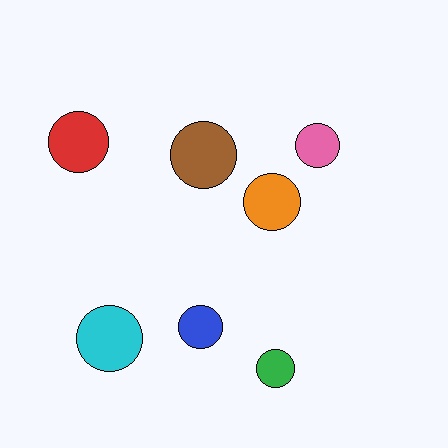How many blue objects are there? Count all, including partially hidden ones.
There is 1 blue object.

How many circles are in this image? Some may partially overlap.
There are 7 circles.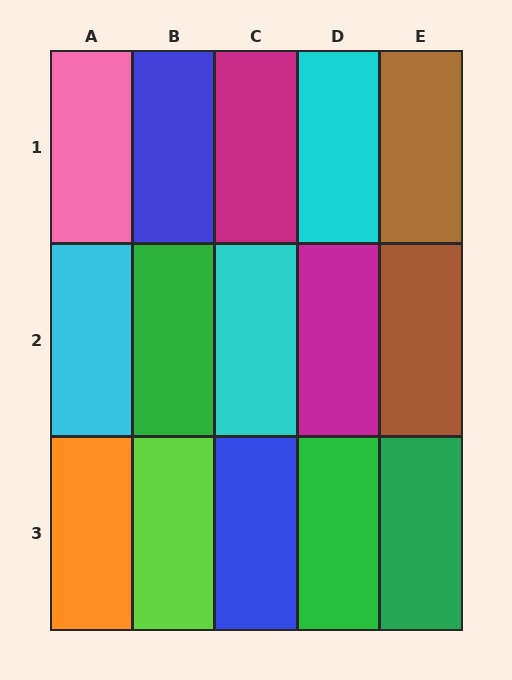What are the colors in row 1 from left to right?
Pink, blue, magenta, cyan, brown.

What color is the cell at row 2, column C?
Cyan.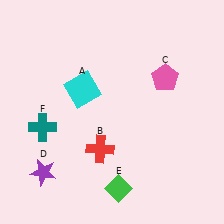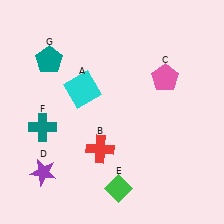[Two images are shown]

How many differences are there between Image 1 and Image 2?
There is 1 difference between the two images.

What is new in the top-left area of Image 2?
A teal pentagon (G) was added in the top-left area of Image 2.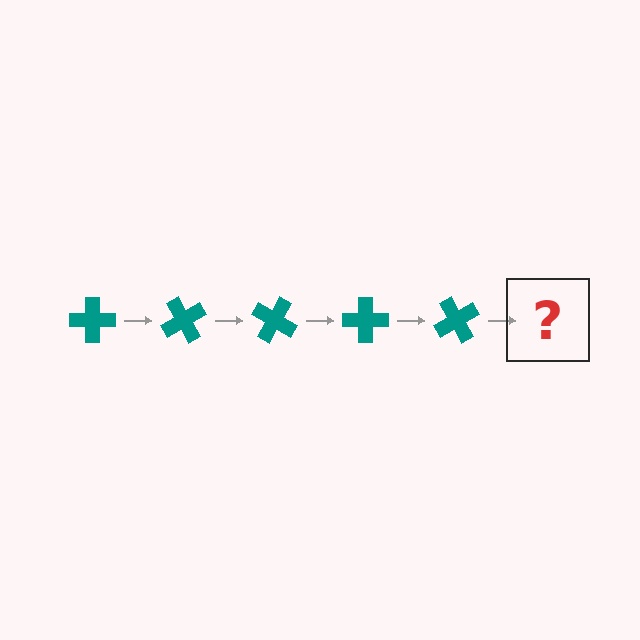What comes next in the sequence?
The next element should be a teal cross rotated 300 degrees.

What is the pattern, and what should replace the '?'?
The pattern is that the cross rotates 60 degrees each step. The '?' should be a teal cross rotated 300 degrees.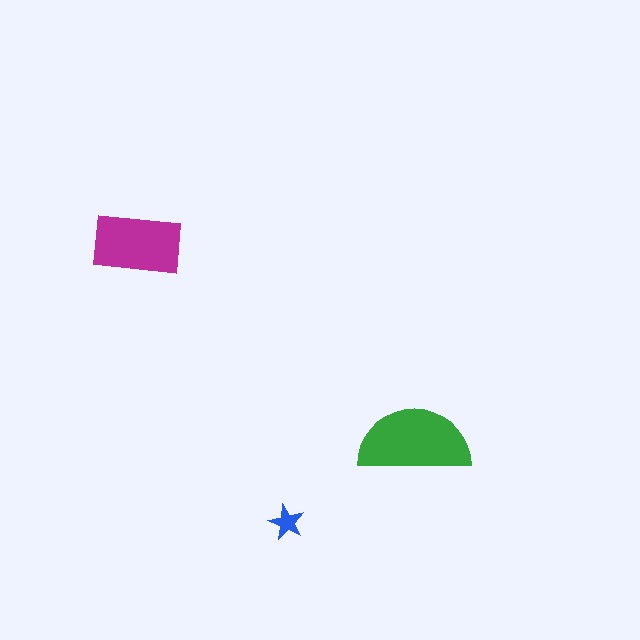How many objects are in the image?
There are 3 objects in the image.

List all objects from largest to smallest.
The green semicircle, the magenta rectangle, the blue star.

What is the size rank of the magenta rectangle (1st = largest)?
2nd.